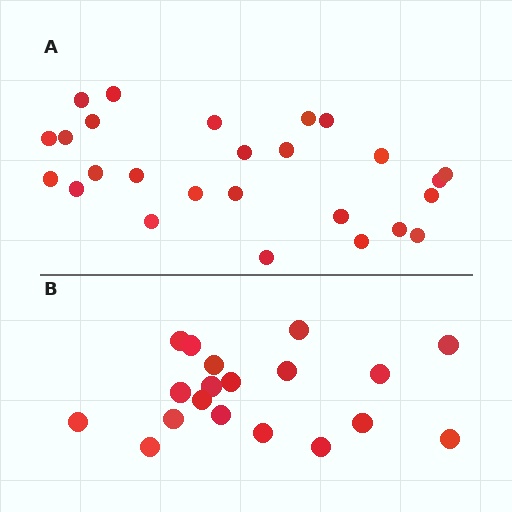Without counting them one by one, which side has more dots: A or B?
Region A (the top region) has more dots.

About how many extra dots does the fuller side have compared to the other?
Region A has roughly 8 or so more dots than region B.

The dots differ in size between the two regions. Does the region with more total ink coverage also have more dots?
No. Region B has more total ink coverage because its dots are larger, but region A actually contains more individual dots. Total area can be misleading — the number of items is what matters here.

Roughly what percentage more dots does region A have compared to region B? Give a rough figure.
About 35% more.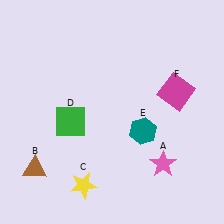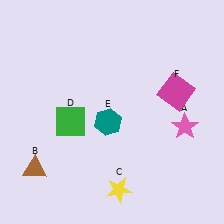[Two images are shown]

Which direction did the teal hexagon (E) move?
The teal hexagon (E) moved left.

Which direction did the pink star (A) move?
The pink star (A) moved up.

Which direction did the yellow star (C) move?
The yellow star (C) moved right.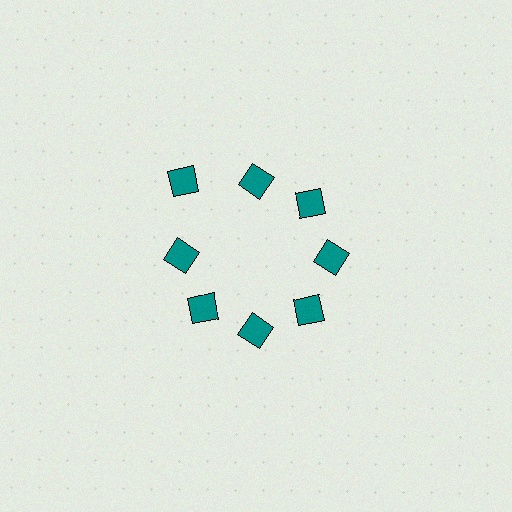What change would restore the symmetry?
The symmetry would be restored by moving it inward, back onto the ring so that all 8 diamonds sit at equal angles and equal distance from the center.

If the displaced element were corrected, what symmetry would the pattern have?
It would have 8-fold rotational symmetry — the pattern would map onto itself every 45 degrees.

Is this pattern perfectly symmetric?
No. The 8 teal diamonds are arranged in a ring, but one element near the 10 o'clock position is pushed outward from the center, breaking the 8-fold rotational symmetry.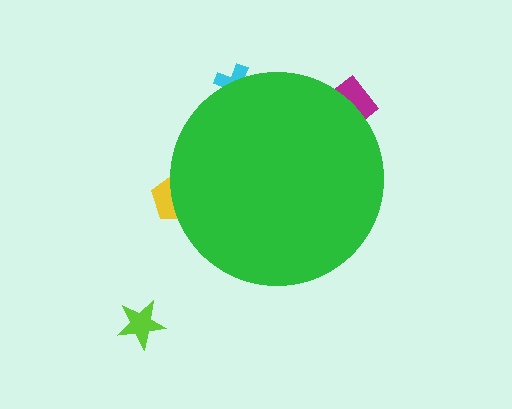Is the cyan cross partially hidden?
Yes, the cyan cross is partially hidden behind the green circle.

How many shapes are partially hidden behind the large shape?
3 shapes are partially hidden.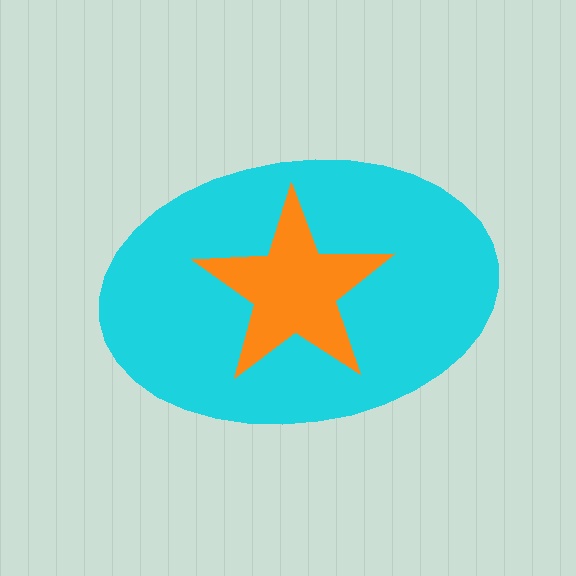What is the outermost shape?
The cyan ellipse.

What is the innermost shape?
The orange star.